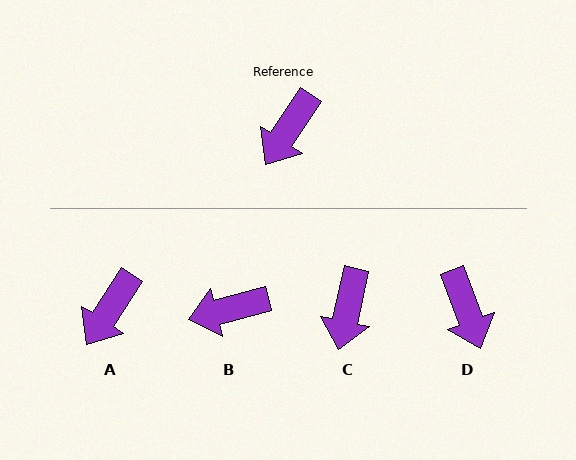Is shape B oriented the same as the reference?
No, it is off by about 42 degrees.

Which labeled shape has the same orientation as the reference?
A.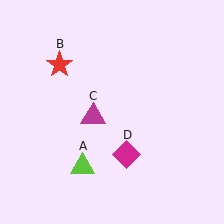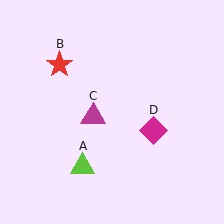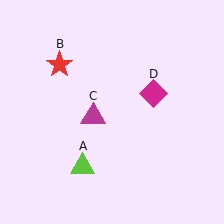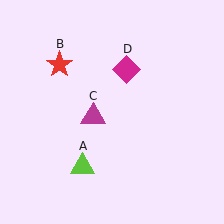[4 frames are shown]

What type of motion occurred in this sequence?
The magenta diamond (object D) rotated counterclockwise around the center of the scene.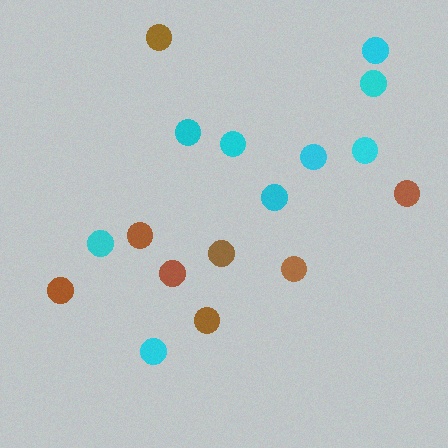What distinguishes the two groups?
There are 2 groups: one group of cyan circles (9) and one group of brown circles (8).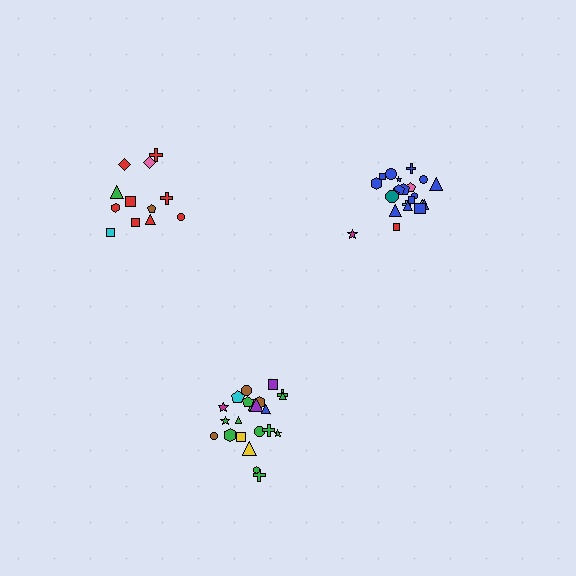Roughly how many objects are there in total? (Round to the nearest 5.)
Roughly 55 objects in total.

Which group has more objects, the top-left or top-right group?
The top-right group.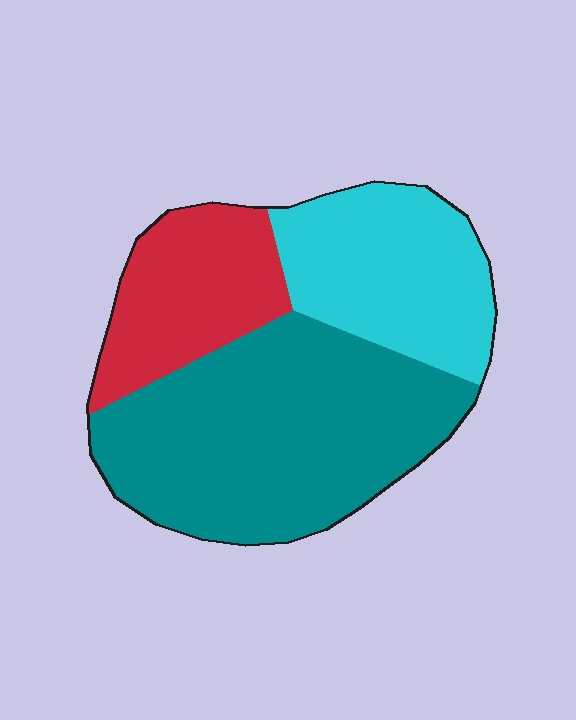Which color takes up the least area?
Red, at roughly 20%.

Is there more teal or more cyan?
Teal.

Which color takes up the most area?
Teal, at roughly 50%.